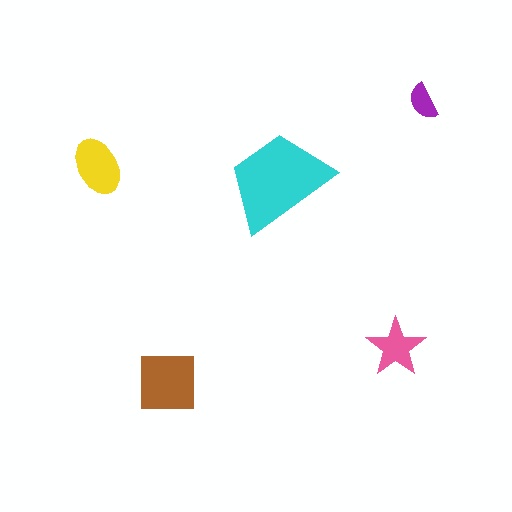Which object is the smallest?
The purple semicircle.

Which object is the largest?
The cyan trapezoid.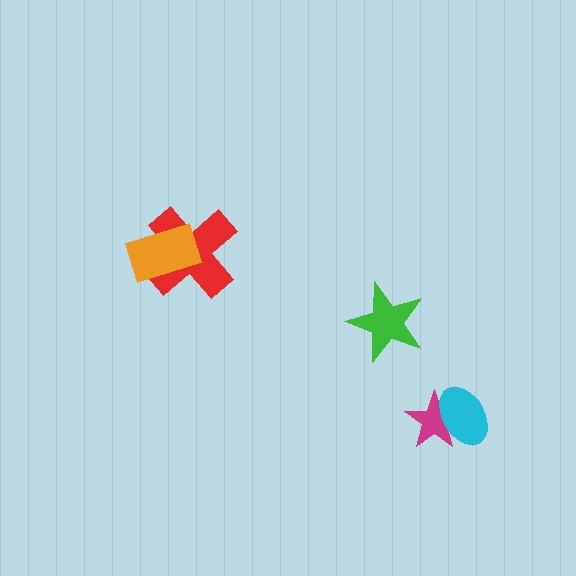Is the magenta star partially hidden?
Yes, it is partially covered by another shape.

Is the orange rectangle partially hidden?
No, no other shape covers it.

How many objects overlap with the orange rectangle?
1 object overlaps with the orange rectangle.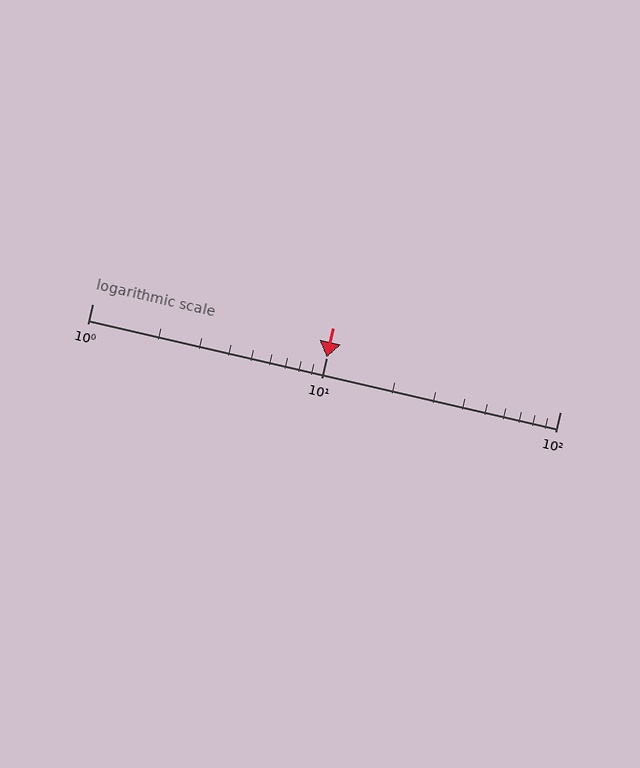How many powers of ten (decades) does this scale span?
The scale spans 2 decades, from 1 to 100.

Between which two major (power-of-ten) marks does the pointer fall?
The pointer is between 10 and 100.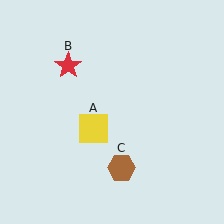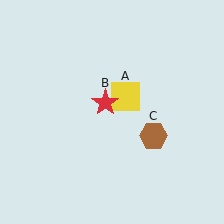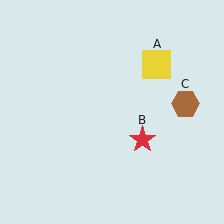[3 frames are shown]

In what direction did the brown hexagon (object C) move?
The brown hexagon (object C) moved up and to the right.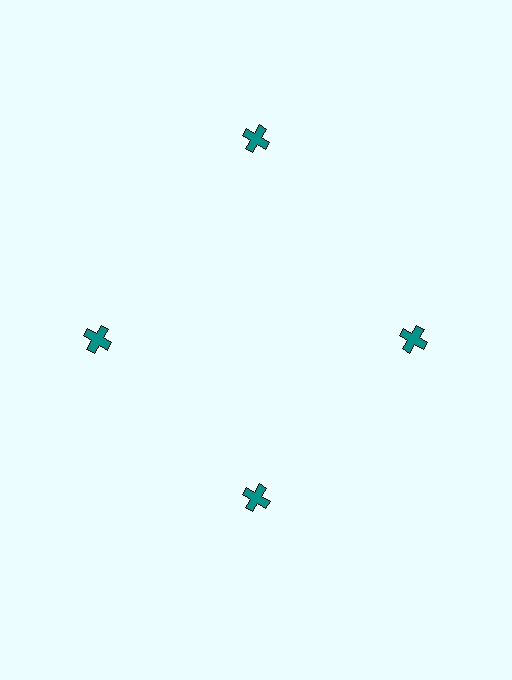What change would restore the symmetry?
The symmetry would be restored by moving it inward, back onto the ring so that all 4 crosses sit at equal angles and equal distance from the center.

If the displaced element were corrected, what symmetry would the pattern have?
It would have 4-fold rotational symmetry — the pattern would map onto itself every 90 degrees.